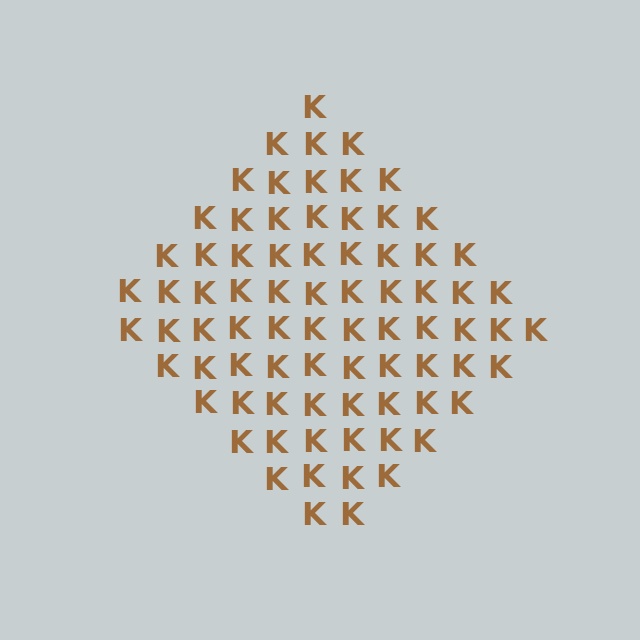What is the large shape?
The large shape is a diamond.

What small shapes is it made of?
It is made of small letter K's.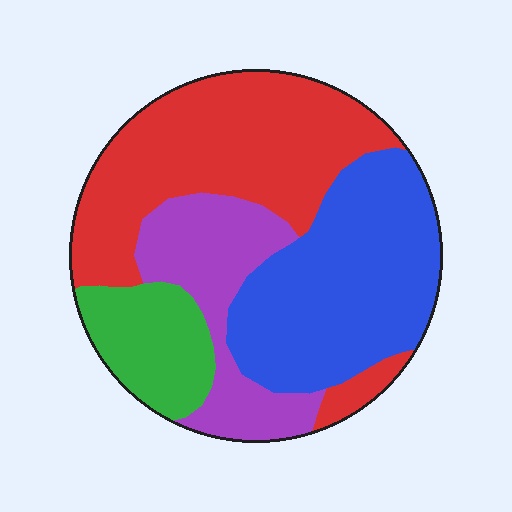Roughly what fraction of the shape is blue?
Blue takes up about one third (1/3) of the shape.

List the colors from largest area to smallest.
From largest to smallest: red, blue, purple, green.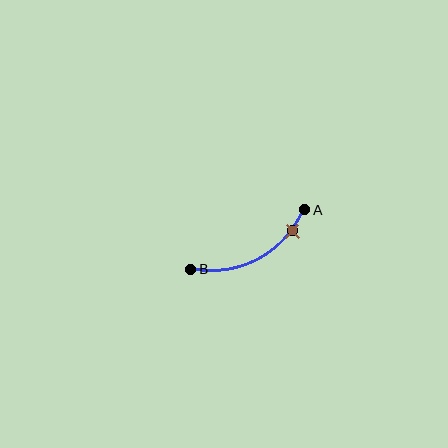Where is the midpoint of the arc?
The arc midpoint is the point on the curve farthest from the straight line joining A and B. It sits below that line.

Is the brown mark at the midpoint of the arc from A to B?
No. The brown mark lies on the arc but is closer to endpoint A. The arc midpoint would be at the point on the curve equidistant along the arc from both A and B.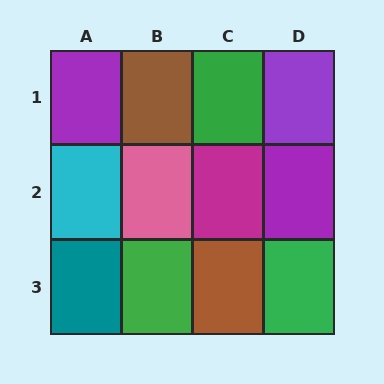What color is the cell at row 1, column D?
Purple.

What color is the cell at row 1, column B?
Brown.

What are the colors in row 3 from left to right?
Teal, green, brown, green.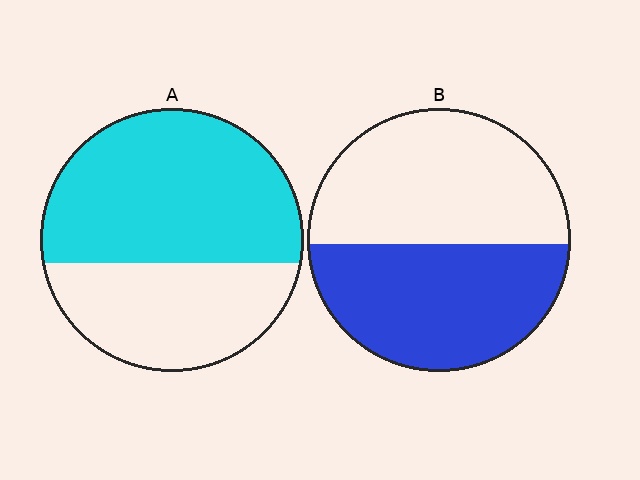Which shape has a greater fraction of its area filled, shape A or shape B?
Shape A.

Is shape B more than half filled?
Roughly half.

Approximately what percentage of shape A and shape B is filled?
A is approximately 60% and B is approximately 50%.